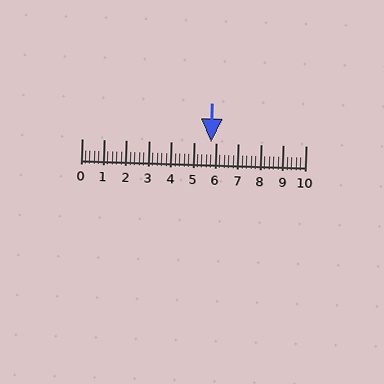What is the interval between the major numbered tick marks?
The major tick marks are spaced 1 units apart.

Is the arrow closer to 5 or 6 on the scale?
The arrow is closer to 6.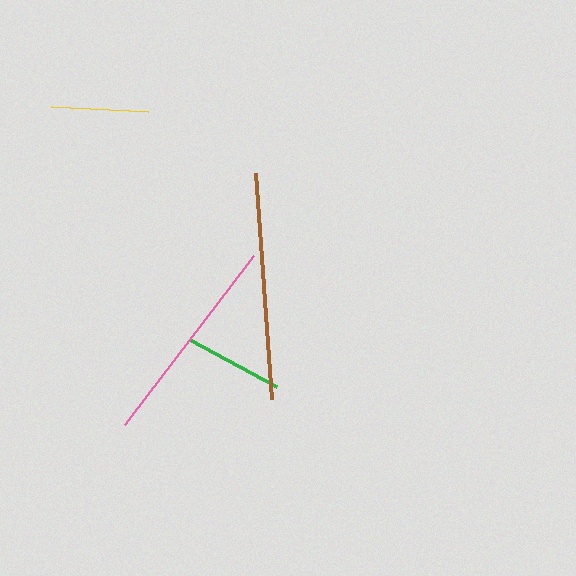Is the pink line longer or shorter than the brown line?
The brown line is longer than the pink line.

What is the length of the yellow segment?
The yellow segment is approximately 97 pixels long.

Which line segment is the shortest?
The yellow line is the shortest at approximately 97 pixels.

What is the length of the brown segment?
The brown segment is approximately 226 pixels long.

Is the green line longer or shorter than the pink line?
The pink line is longer than the green line.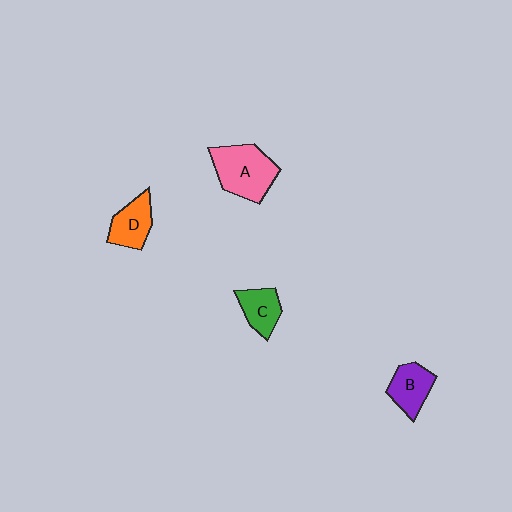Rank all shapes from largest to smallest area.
From largest to smallest: A (pink), B (purple), D (orange), C (green).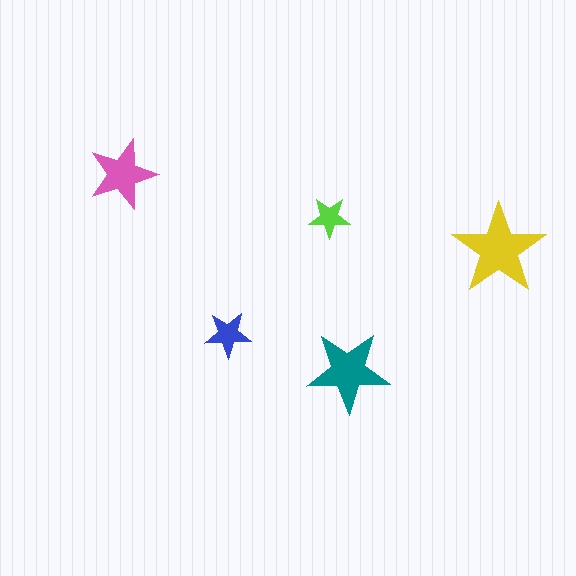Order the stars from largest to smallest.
the yellow one, the teal one, the pink one, the blue one, the lime one.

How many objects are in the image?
There are 5 objects in the image.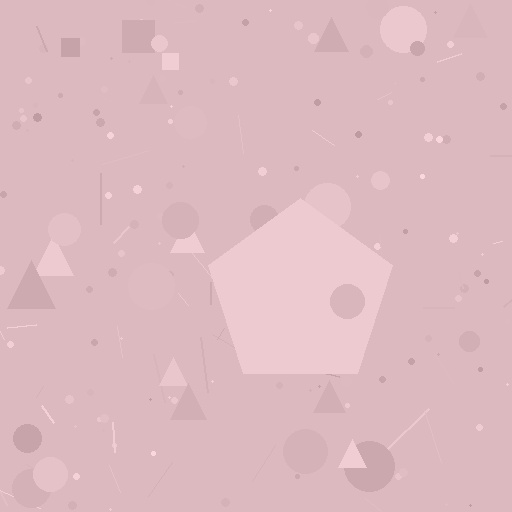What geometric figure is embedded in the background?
A pentagon is embedded in the background.